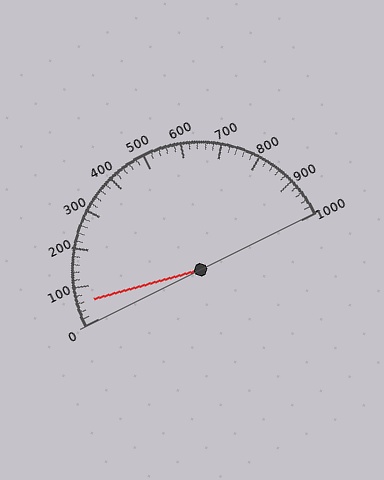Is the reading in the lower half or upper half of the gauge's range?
The reading is in the lower half of the range (0 to 1000).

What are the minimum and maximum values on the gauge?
The gauge ranges from 0 to 1000.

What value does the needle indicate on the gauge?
The needle indicates approximately 60.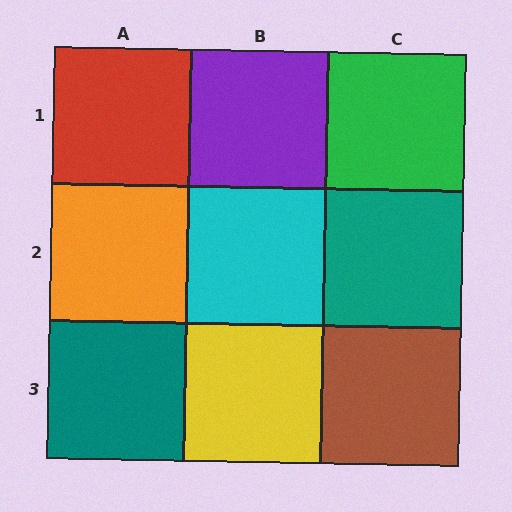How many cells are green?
1 cell is green.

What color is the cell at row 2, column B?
Cyan.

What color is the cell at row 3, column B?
Yellow.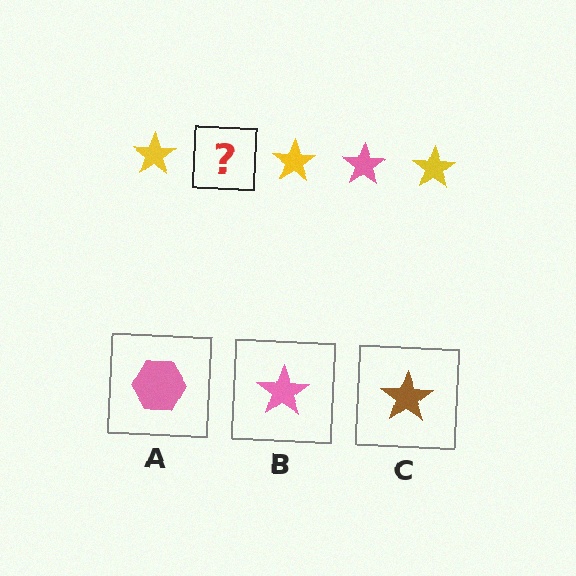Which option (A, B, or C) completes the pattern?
B.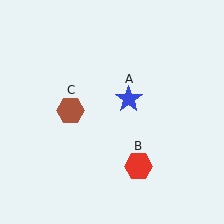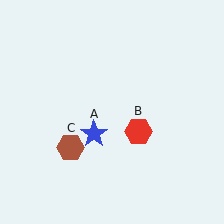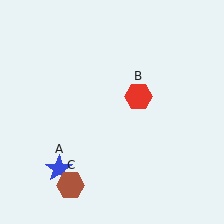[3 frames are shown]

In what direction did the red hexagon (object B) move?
The red hexagon (object B) moved up.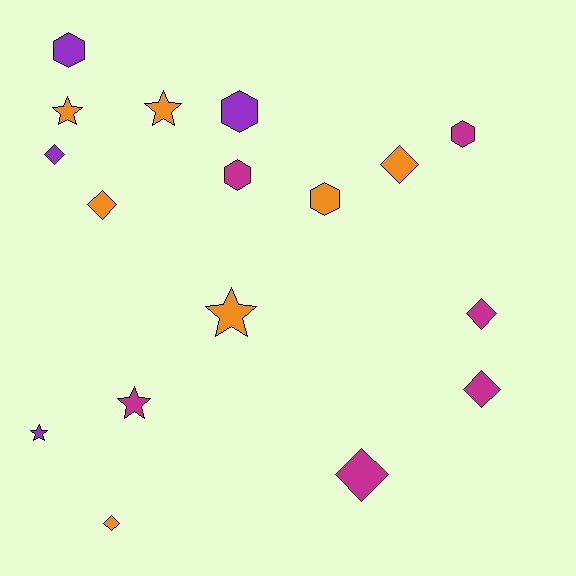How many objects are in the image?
There are 17 objects.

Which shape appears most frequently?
Diamond, with 7 objects.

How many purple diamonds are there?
There is 1 purple diamond.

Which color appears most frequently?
Orange, with 7 objects.